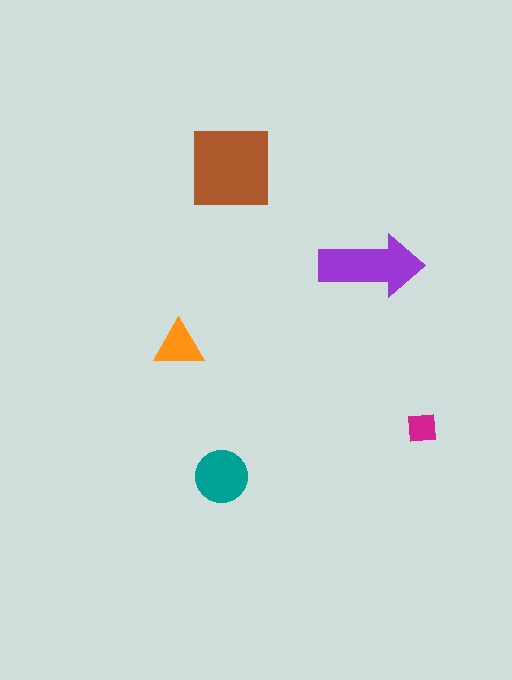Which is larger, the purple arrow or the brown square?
The brown square.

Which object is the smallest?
The magenta square.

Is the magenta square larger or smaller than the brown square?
Smaller.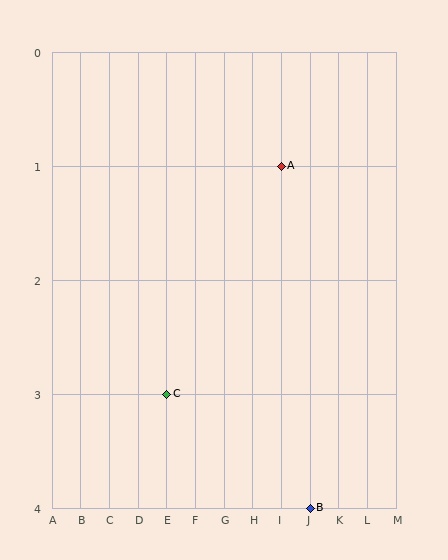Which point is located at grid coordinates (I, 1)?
Point A is at (I, 1).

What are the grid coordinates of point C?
Point C is at grid coordinates (E, 3).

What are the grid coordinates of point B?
Point B is at grid coordinates (J, 4).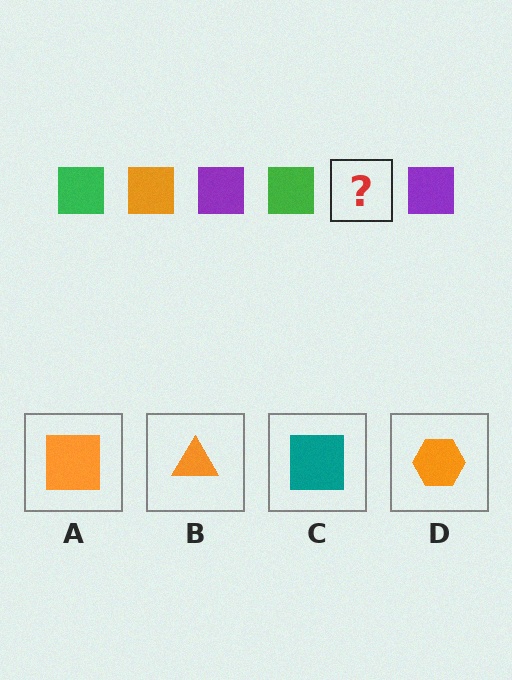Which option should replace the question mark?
Option A.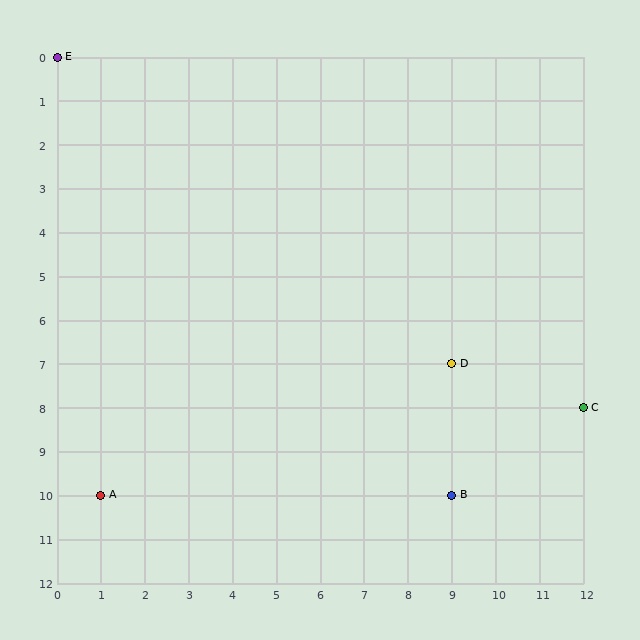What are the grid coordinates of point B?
Point B is at grid coordinates (9, 10).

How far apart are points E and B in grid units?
Points E and B are 9 columns and 10 rows apart (about 13.5 grid units diagonally).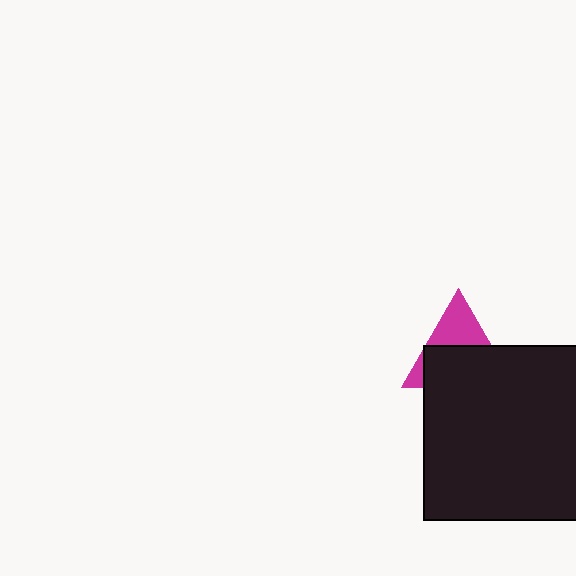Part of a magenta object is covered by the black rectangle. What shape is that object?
It is a triangle.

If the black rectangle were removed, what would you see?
You would see the complete magenta triangle.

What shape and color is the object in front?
The object in front is a black rectangle.